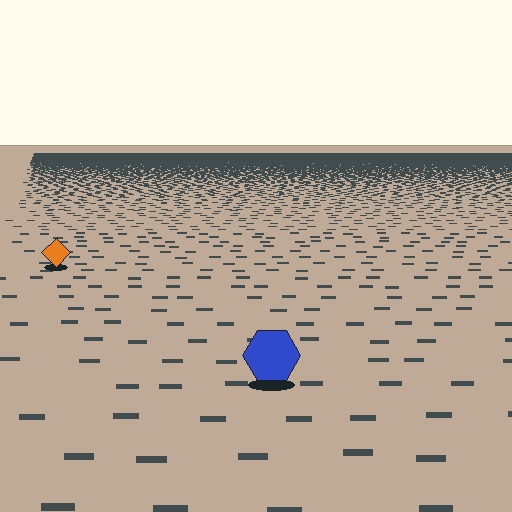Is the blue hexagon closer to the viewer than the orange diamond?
Yes. The blue hexagon is closer — you can tell from the texture gradient: the ground texture is coarser near it.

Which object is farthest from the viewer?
The orange diamond is farthest from the viewer. It appears smaller and the ground texture around it is denser.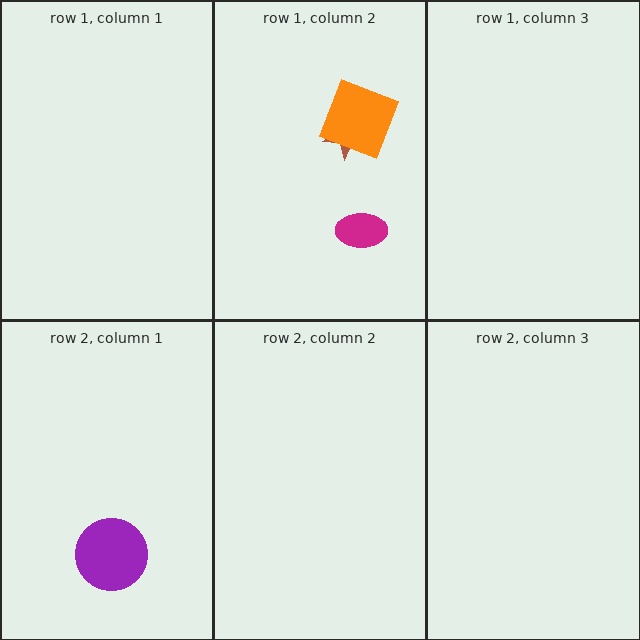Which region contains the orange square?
The row 1, column 2 region.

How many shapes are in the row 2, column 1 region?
1.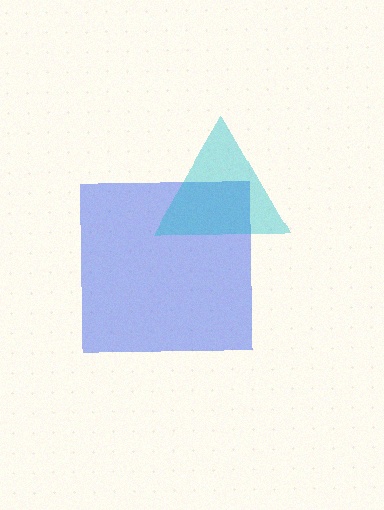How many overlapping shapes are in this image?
There are 2 overlapping shapes in the image.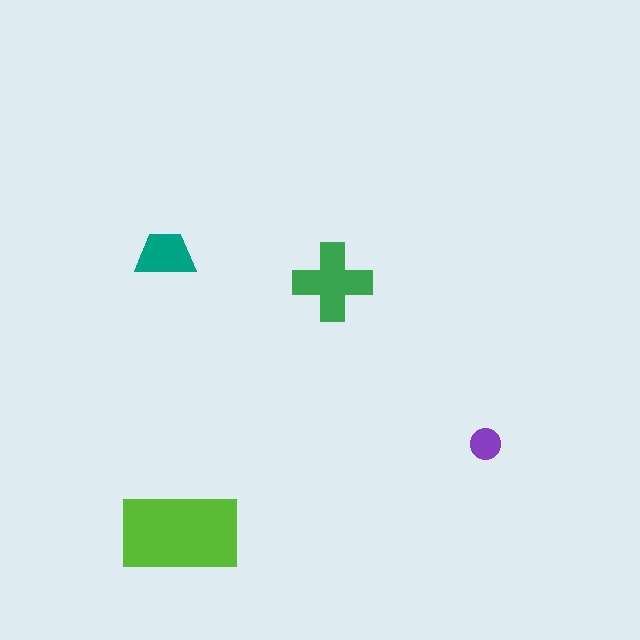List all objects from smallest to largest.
The purple circle, the teal trapezoid, the green cross, the lime rectangle.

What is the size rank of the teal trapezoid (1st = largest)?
3rd.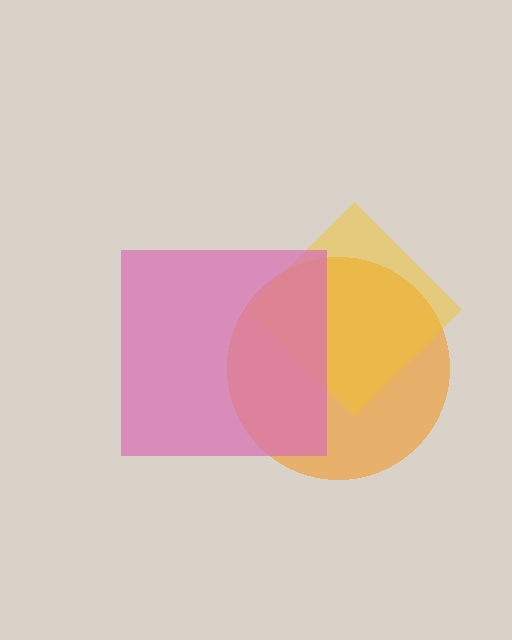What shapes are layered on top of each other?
The layered shapes are: an orange circle, a yellow diamond, a pink square.